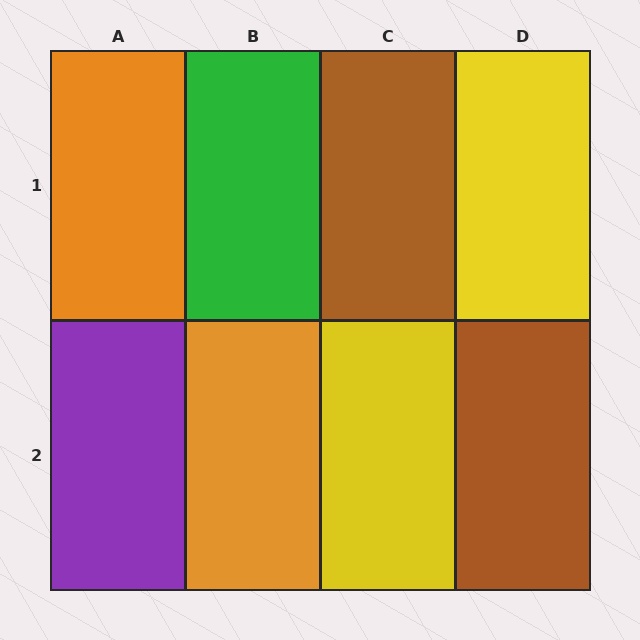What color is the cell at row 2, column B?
Orange.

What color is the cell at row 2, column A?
Purple.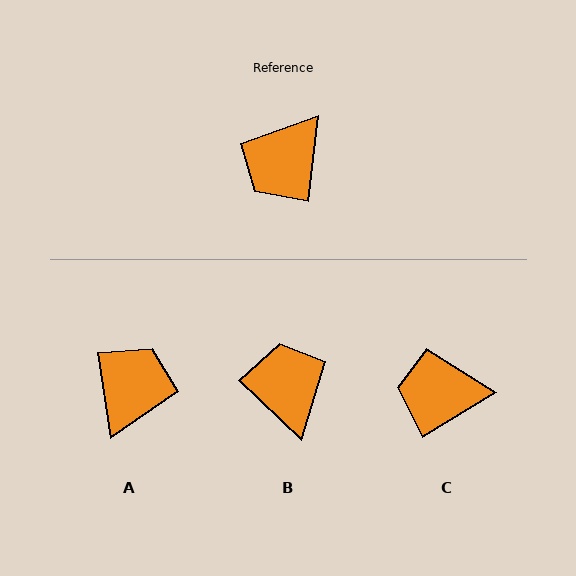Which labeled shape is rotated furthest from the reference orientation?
A, about 165 degrees away.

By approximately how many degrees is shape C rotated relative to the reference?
Approximately 53 degrees clockwise.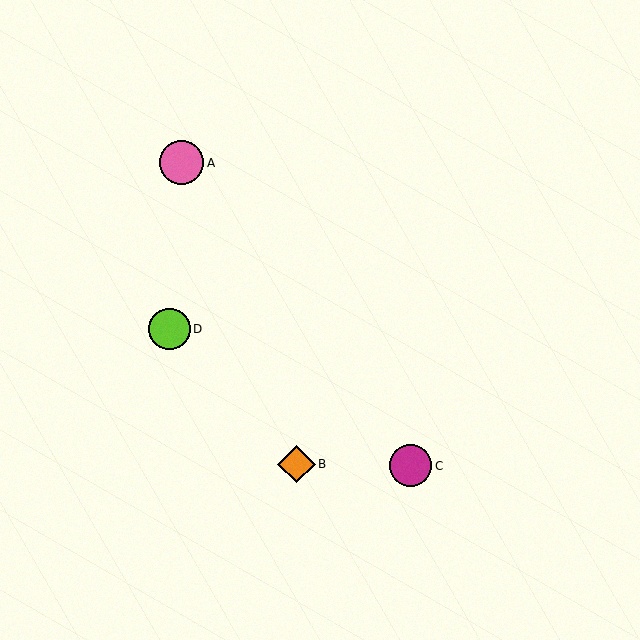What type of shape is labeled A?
Shape A is a pink circle.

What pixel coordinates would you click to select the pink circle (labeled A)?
Click at (182, 163) to select the pink circle A.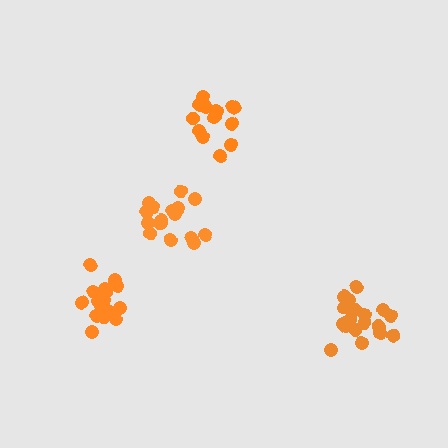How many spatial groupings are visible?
There are 4 spatial groupings.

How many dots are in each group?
Group 1: 15 dots, Group 2: 17 dots, Group 3: 17 dots, Group 4: 19 dots (68 total).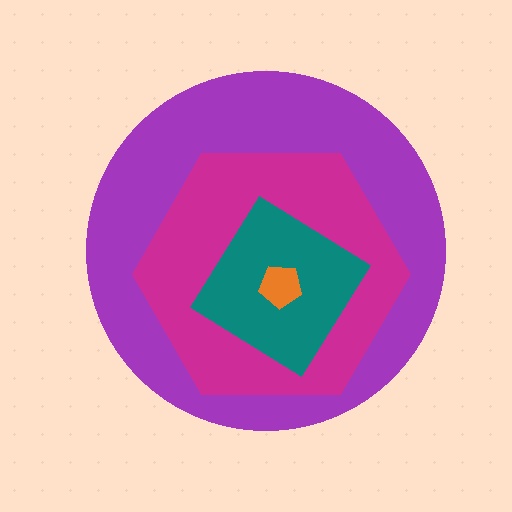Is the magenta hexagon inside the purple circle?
Yes.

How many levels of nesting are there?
4.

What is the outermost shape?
The purple circle.